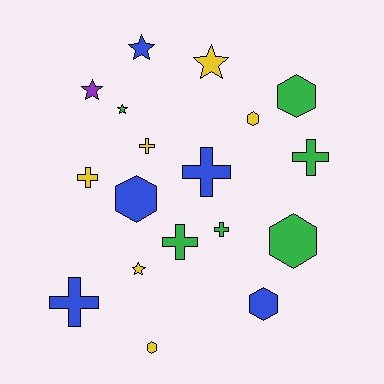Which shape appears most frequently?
Cross, with 7 objects.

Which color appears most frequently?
Green, with 6 objects.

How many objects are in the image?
There are 18 objects.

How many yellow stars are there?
There are 2 yellow stars.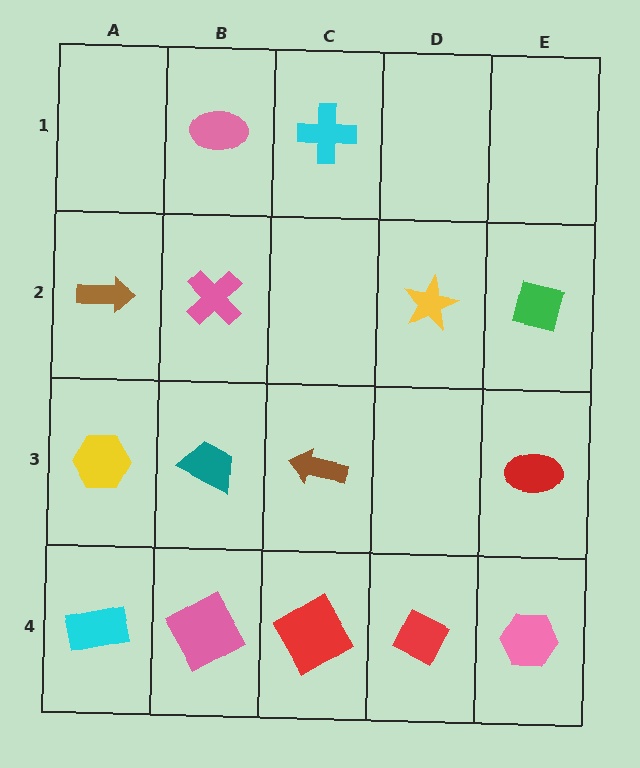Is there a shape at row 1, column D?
No, that cell is empty.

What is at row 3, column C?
A brown arrow.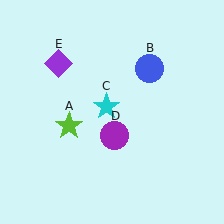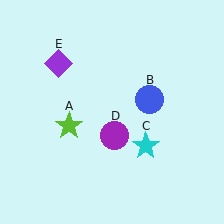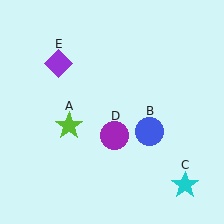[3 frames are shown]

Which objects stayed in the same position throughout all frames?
Lime star (object A) and purple circle (object D) and purple diamond (object E) remained stationary.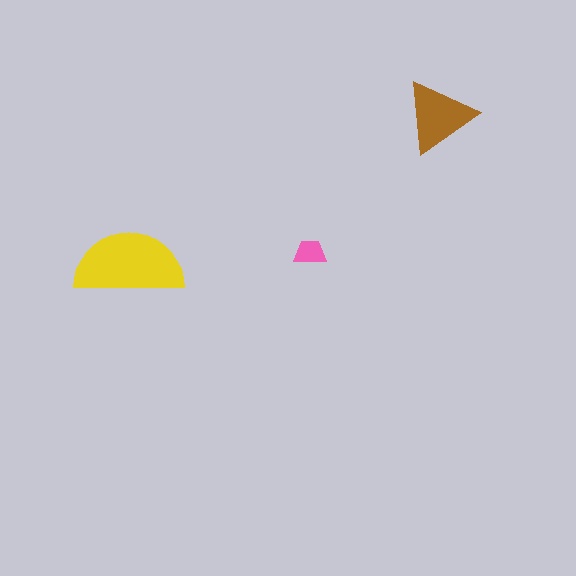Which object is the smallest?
The pink trapezoid.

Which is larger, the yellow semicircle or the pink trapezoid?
The yellow semicircle.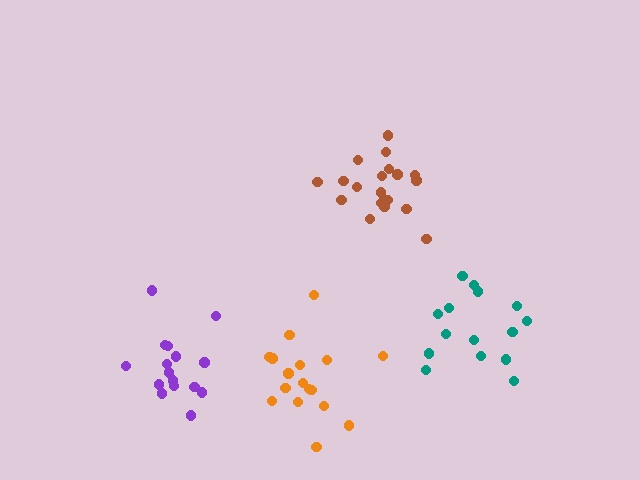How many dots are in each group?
Group 1: 17 dots, Group 2: 19 dots, Group 3: 15 dots, Group 4: 16 dots (67 total).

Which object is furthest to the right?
The teal cluster is rightmost.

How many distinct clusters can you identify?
There are 4 distinct clusters.